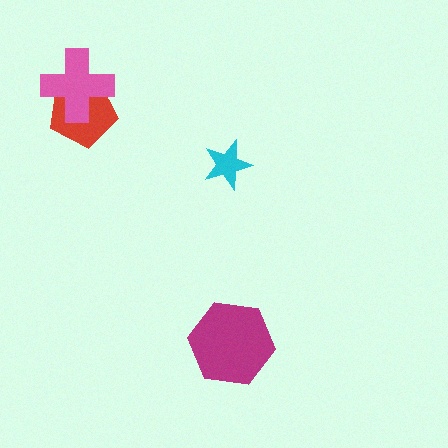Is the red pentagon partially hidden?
Yes, it is partially covered by another shape.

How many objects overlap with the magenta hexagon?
0 objects overlap with the magenta hexagon.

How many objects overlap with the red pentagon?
1 object overlaps with the red pentagon.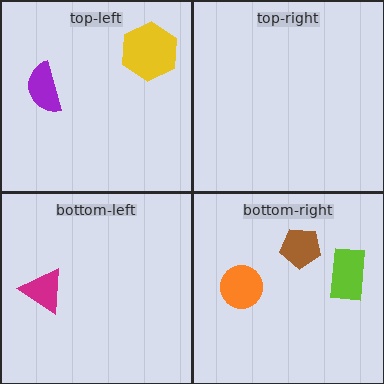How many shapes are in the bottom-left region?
1.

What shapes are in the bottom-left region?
The magenta triangle.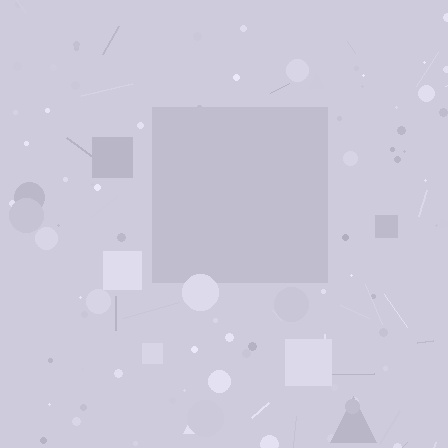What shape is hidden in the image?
A square is hidden in the image.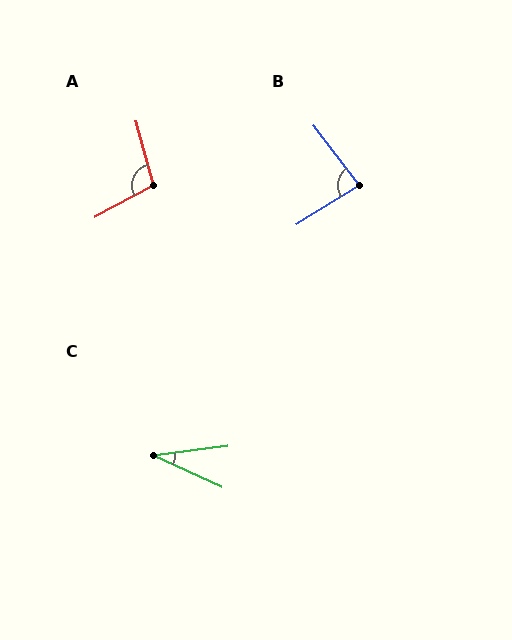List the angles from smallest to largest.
C (32°), B (85°), A (103°).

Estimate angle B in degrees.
Approximately 85 degrees.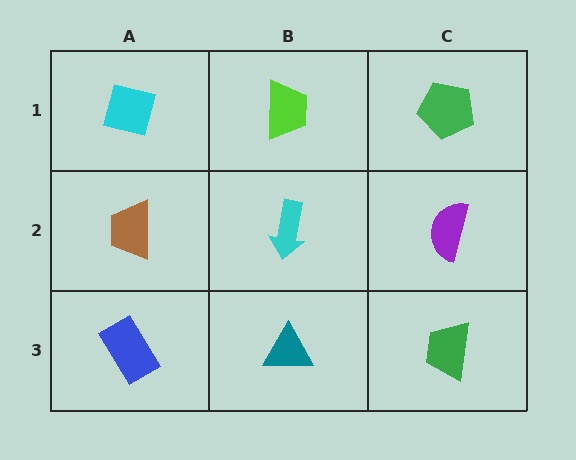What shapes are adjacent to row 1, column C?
A purple semicircle (row 2, column C), a lime trapezoid (row 1, column B).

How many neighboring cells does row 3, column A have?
2.